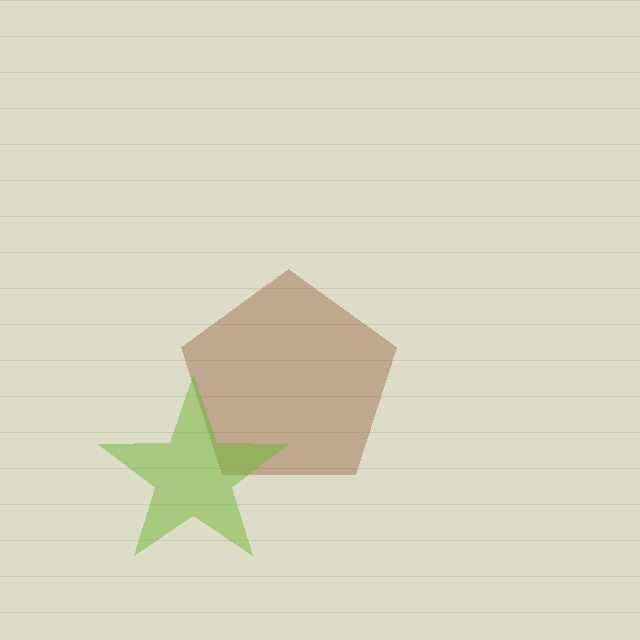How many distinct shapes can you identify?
There are 2 distinct shapes: a brown pentagon, a lime star.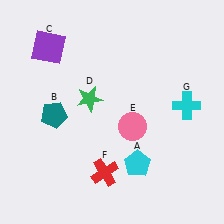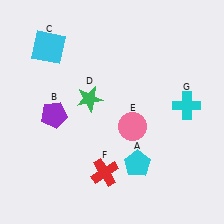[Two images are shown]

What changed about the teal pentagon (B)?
In Image 1, B is teal. In Image 2, it changed to purple.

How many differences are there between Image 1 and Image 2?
There are 2 differences between the two images.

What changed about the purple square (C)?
In Image 1, C is purple. In Image 2, it changed to cyan.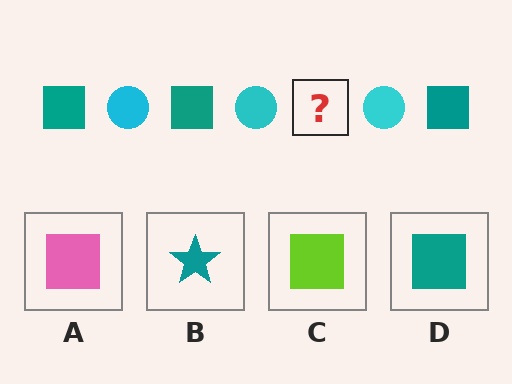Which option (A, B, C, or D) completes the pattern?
D.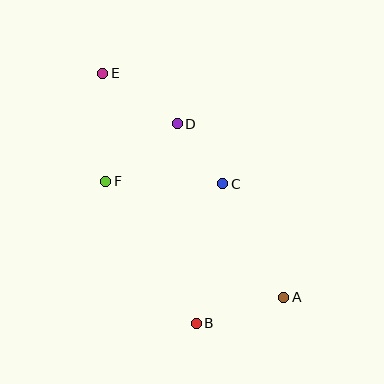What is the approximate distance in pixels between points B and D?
The distance between B and D is approximately 201 pixels.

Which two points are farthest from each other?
Points A and E are farthest from each other.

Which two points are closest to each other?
Points C and D are closest to each other.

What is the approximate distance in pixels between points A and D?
The distance between A and D is approximately 203 pixels.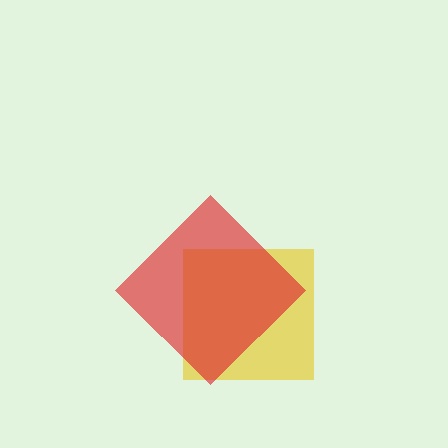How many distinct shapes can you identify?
There are 2 distinct shapes: a yellow square, a red diamond.